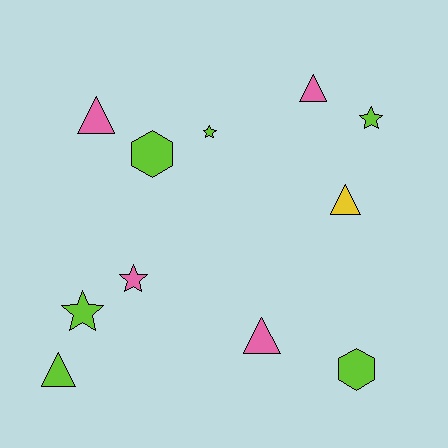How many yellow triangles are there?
There is 1 yellow triangle.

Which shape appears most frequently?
Triangle, with 5 objects.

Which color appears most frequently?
Lime, with 6 objects.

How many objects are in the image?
There are 11 objects.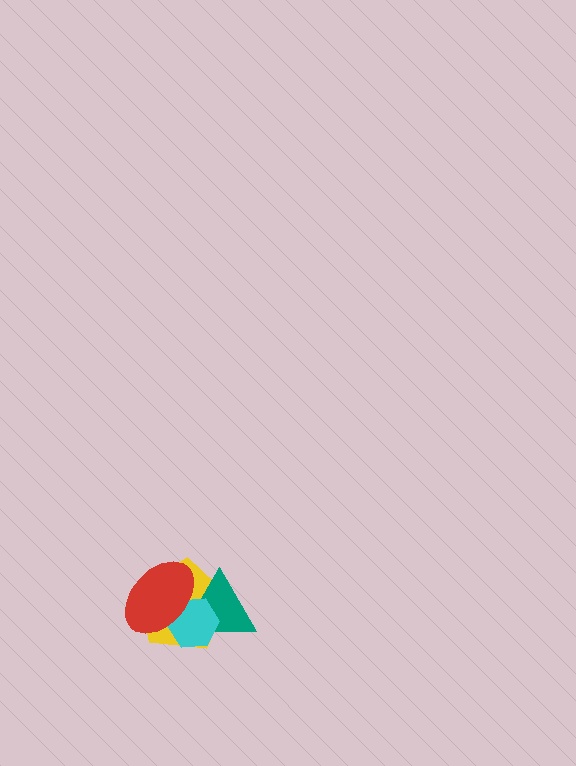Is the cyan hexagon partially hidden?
Yes, it is partially covered by another shape.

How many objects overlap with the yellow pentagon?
3 objects overlap with the yellow pentagon.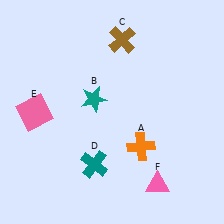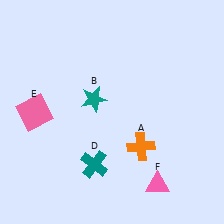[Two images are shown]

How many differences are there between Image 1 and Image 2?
There is 1 difference between the two images.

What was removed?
The brown cross (C) was removed in Image 2.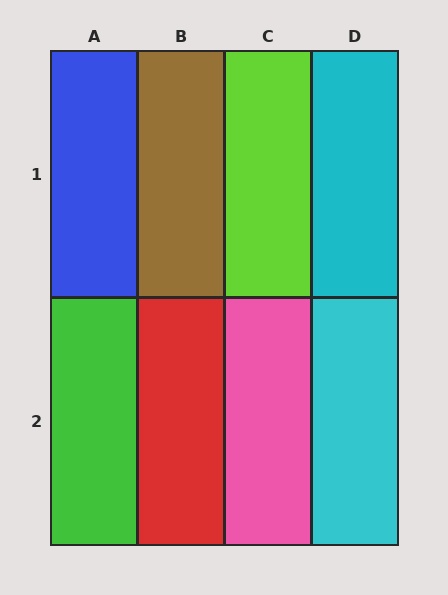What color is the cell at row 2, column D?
Cyan.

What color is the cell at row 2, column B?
Red.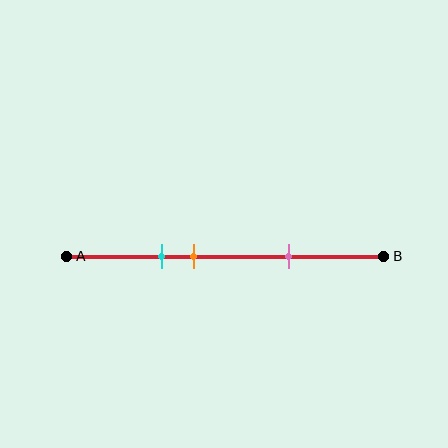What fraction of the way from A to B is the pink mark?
The pink mark is approximately 70% (0.7) of the way from A to B.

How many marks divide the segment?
There are 3 marks dividing the segment.